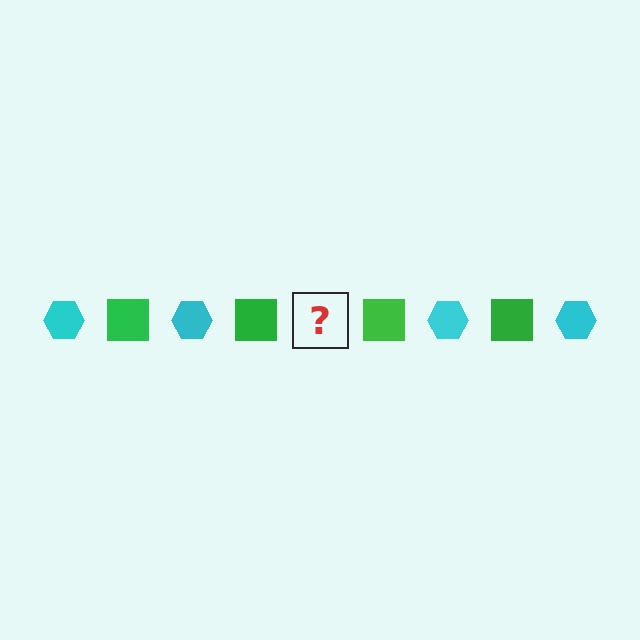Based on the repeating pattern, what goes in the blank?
The blank should be a cyan hexagon.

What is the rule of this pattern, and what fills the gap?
The rule is that the pattern alternates between cyan hexagon and green square. The gap should be filled with a cyan hexagon.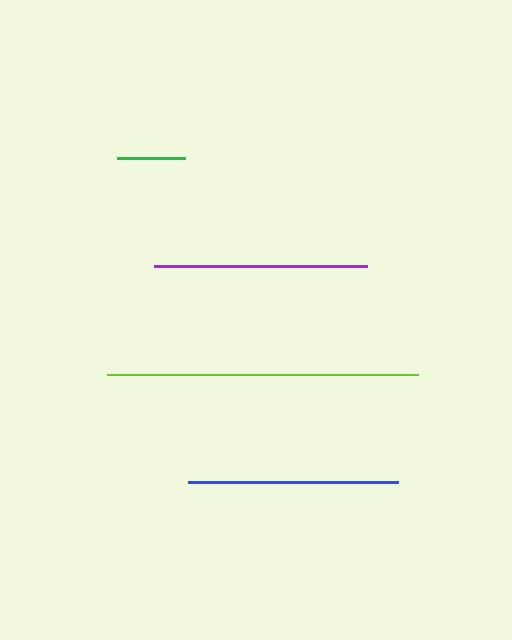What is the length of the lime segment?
The lime segment is approximately 311 pixels long.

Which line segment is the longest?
The lime line is the longest at approximately 311 pixels.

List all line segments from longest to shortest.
From longest to shortest: lime, purple, blue, green.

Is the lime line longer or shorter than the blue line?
The lime line is longer than the blue line.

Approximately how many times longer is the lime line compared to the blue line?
The lime line is approximately 1.5 times the length of the blue line.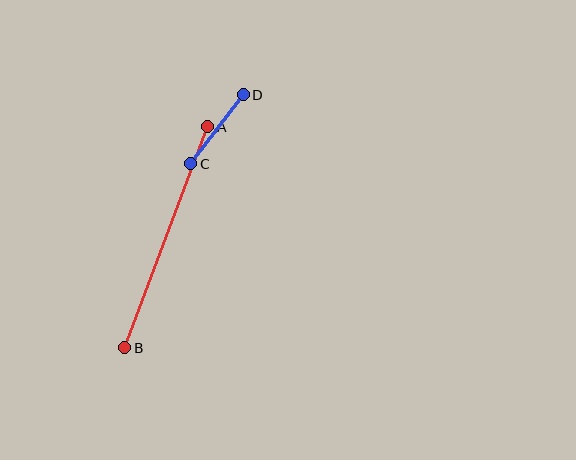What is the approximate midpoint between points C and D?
The midpoint is at approximately (217, 129) pixels.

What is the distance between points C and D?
The distance is approximately 87 pixels.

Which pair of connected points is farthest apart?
Points A and B are farthest apart.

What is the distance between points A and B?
The distance is approximately 236 pixels.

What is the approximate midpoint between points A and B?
The midpoint is at approximately (166, 237) pixels.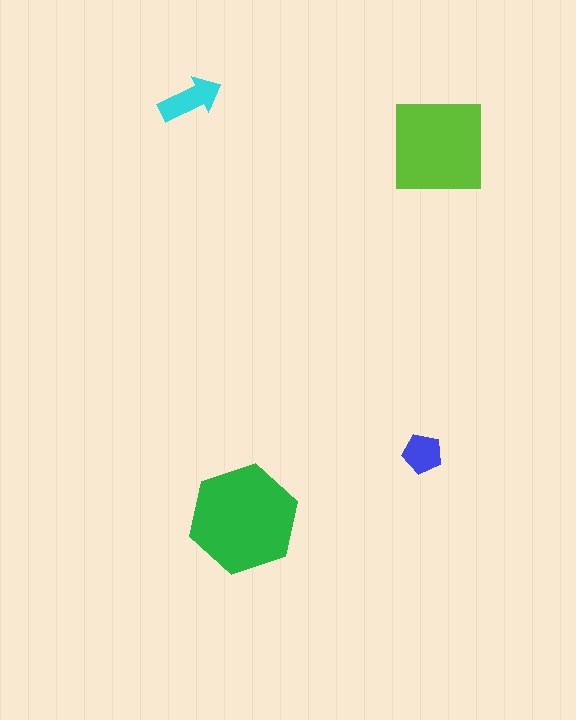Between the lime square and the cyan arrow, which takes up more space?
The lime square.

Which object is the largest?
The green hexagon.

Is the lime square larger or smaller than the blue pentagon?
Larger.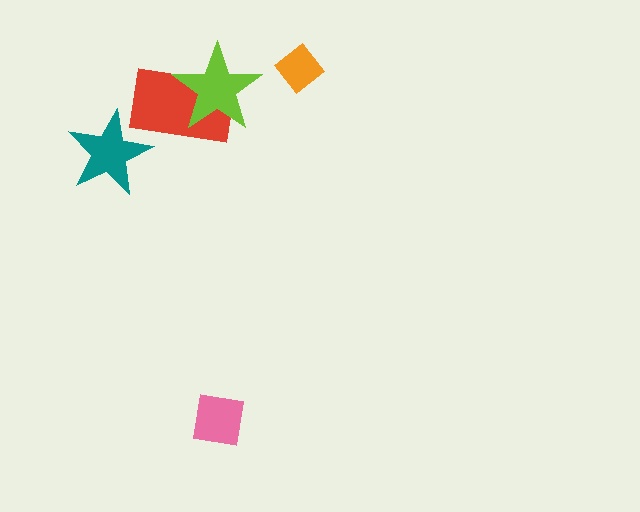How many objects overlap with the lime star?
1 object overlaps with the lime star.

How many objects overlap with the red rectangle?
1 object overlaps with the red rectangle.